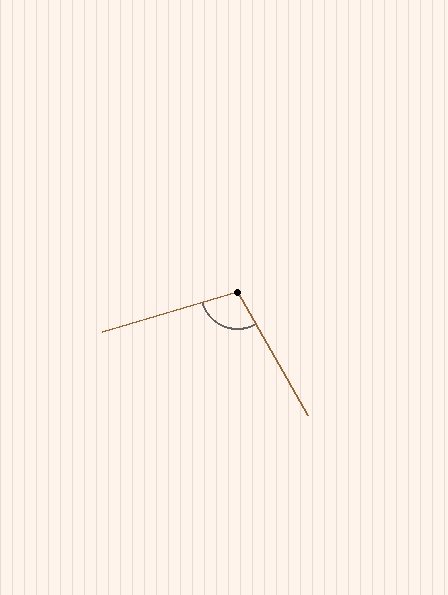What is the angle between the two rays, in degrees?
Approximately 103 degrees.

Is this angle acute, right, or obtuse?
It is obtuse.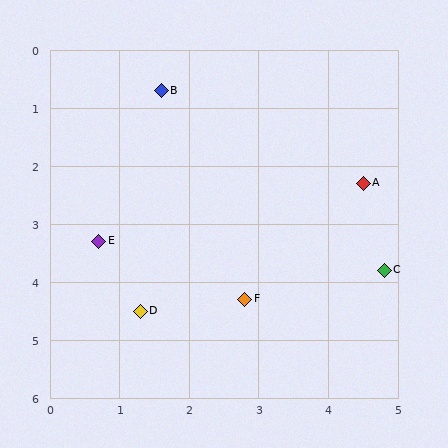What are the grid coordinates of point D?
Point D is at approximately (1.3, 4.5).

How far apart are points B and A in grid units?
Points B and A are about 3.3 grid units apart.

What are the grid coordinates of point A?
Point A is at approximately (4.5, 2.3).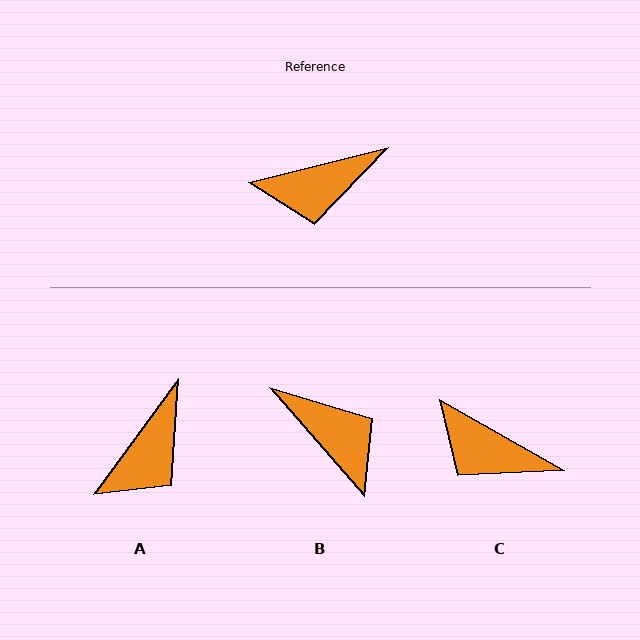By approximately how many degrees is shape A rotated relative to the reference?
Approximately 40 degrees counter-clockwise.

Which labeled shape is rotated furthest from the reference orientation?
B, about 117 degrees away.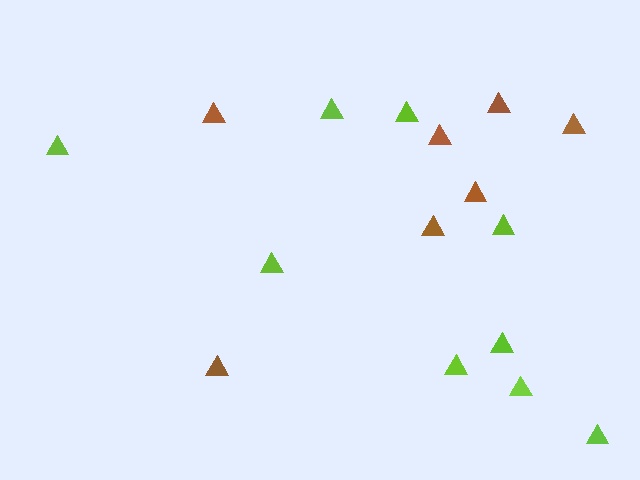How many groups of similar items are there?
There are 2 groups: one group of lime triangles (9) and one group of brown triangles (7).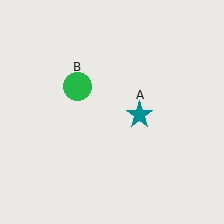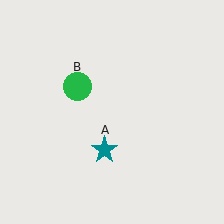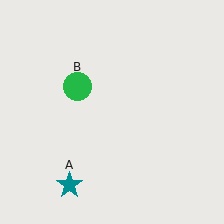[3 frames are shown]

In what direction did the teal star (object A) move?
The teal star (object A) moved down and to the left.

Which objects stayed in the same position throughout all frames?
Green circle (object B) remained stationary.